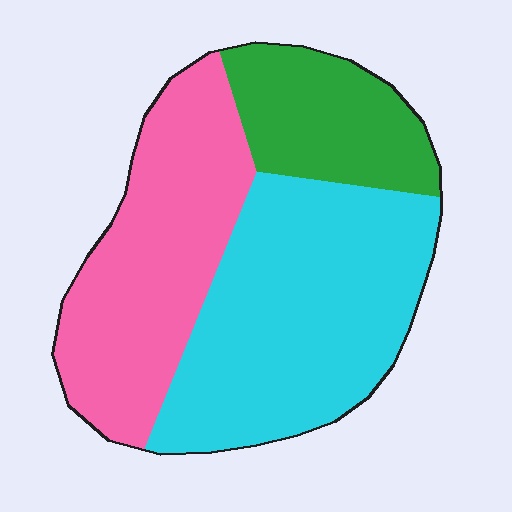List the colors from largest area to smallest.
From largest to smallest: cyan, pink, green.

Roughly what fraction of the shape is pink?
Pink covers 36% of the shape.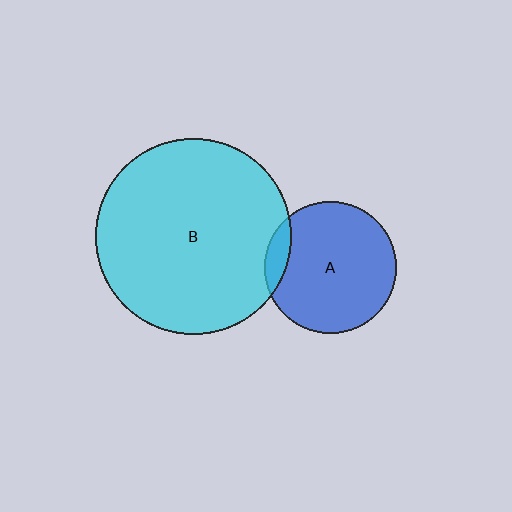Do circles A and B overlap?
Yes.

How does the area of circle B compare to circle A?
Approximately 2.2 times.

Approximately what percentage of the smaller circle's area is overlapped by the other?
Approximately 10%.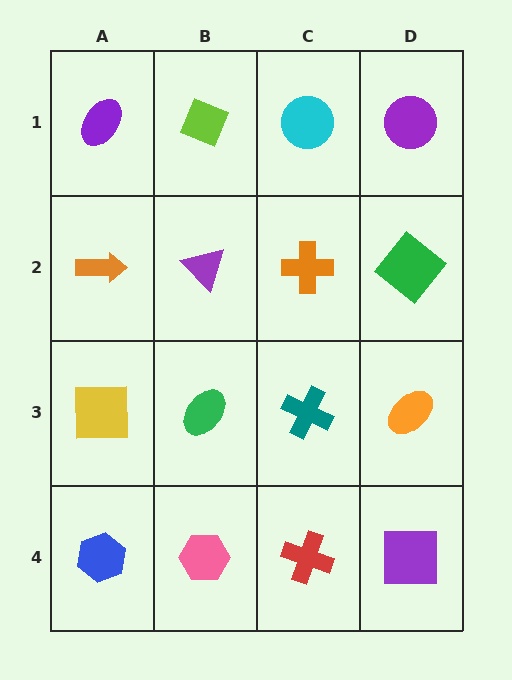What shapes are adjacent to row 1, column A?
An orange arrow (row 2, column A), a lime diamond (row 1, column B).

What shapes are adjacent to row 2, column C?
A cyan circle (row 1, column C), a teal cross (row 3, column C), a purple triangle (row 2, column B), a green diamond (row 2, column D).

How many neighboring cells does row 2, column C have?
4.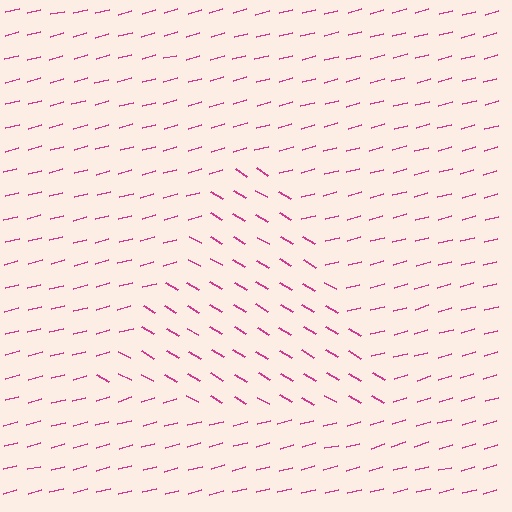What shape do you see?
I see a triangle.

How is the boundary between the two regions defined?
The boundary is defined purely by a change in line orientation (approximately 45 degrees difference). All lines are the same color and thickness.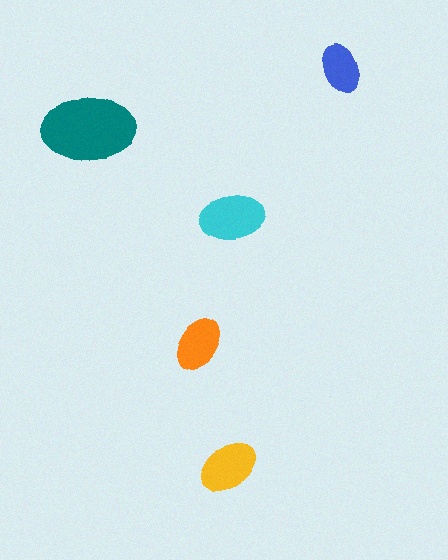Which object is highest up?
The blue ellipse is topmost.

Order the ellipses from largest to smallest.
the teal one, the cyan one, the yellow one, the orange one, the blue one.